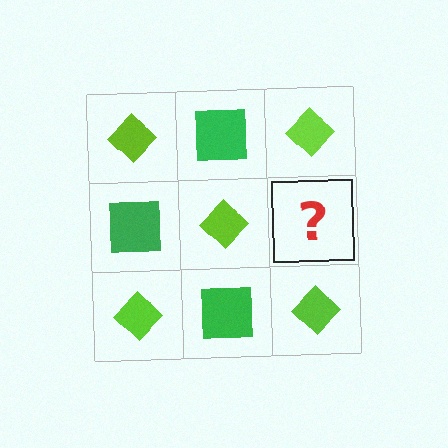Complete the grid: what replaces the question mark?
The question mark should be replaced with a green square.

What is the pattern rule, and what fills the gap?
The rule is that it alternates lime diamond and green square in a checkerboard pattern. The gap should be filled with a green square.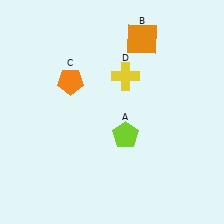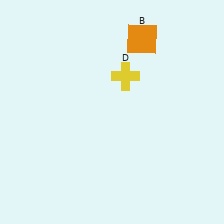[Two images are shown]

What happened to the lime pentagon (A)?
The lime pentagon (A) was removed in Image 2. It was in the bottom-right area of Image 1.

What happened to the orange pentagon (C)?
The orange pentagon (C) was removed in Image 2. It was in the top-left area of Image 1.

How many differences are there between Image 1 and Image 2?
There are 2 differences between the two images.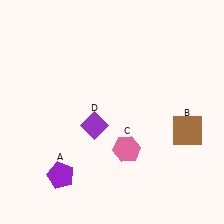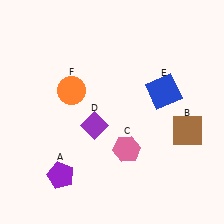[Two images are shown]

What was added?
A blue square (E), an orange circle (F) were added in Image 2.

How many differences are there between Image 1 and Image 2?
There are 2 differences between the two images.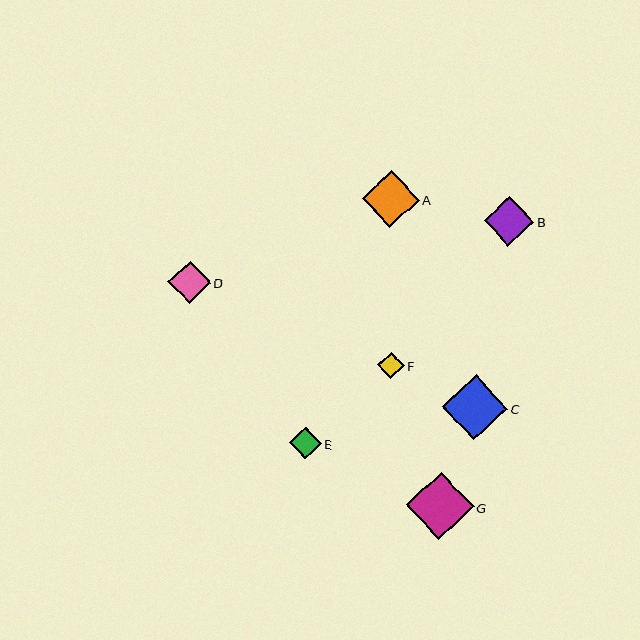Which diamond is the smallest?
Diamond F is the smallest with a size of approximately 27 pixels.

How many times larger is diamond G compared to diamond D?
Diamond G is approximately 1.6 times the size of diamond D.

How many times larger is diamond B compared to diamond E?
Diamond B is approximately 1.6 times the size of diamond E.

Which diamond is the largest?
Diamond G is the largest with a size of approximately 67 pixels.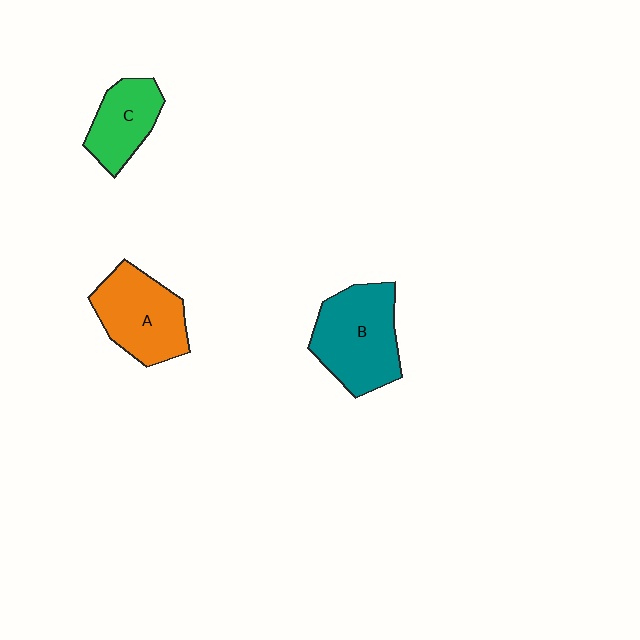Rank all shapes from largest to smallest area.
From largest to smallest: B (teal), A (orange), C (green).